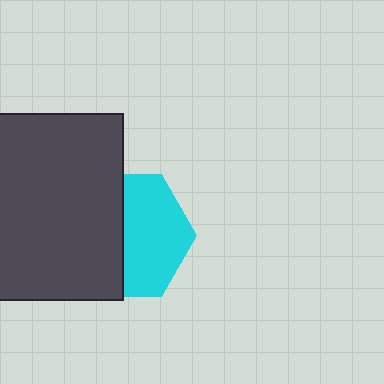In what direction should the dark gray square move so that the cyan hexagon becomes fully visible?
The dark gray square should move left. That is the shortest direction to clear the overlap and leave the cyan hexagon fully visible.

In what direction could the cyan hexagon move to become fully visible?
The cyan hexagon could move right. That would shift it out from behind the dark gray square entirely.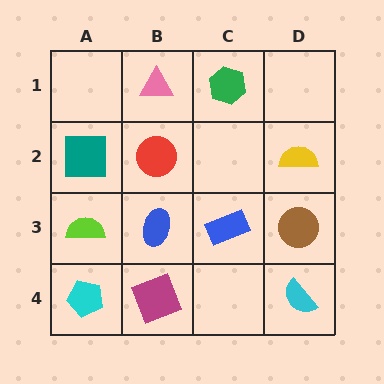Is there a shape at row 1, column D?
No, that cell is empty.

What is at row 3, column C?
A blue rectangle.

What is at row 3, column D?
A brown circle.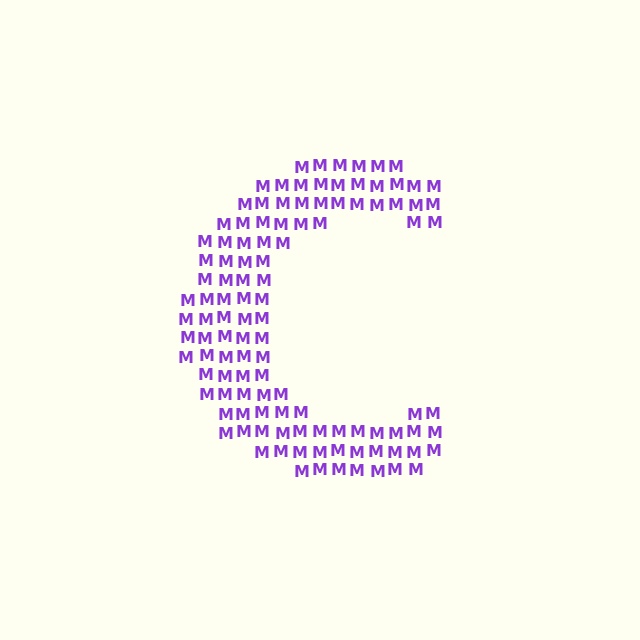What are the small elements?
The small elements are letter M's.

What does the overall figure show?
The overall figure shows the letter C.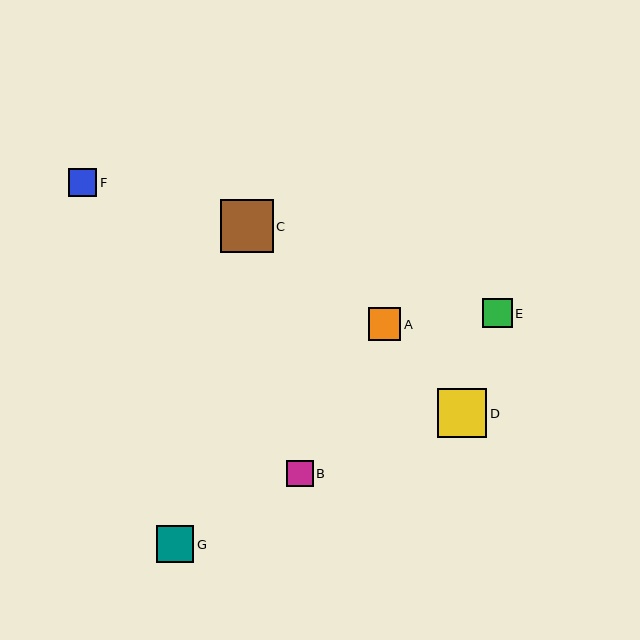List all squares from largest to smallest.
From largest to smallest: C, D, G, A, E, F, B.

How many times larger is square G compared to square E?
Square G is approximately 1.3 times the size of square E.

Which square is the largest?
Square C is the largest with a size of approximately 52 pixels.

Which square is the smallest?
Square B is the smallest with a size of approximately 27 pixels.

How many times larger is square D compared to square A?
Square D is approximately 1.5 times the size of square A.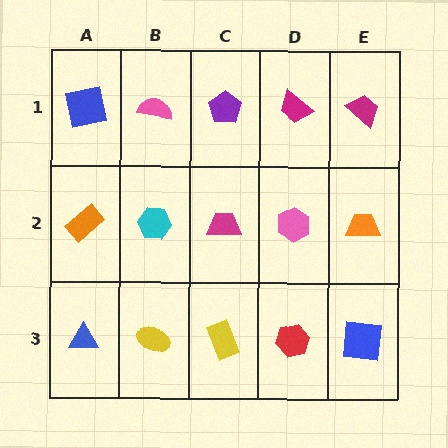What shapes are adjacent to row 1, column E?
An orange trapezoid (row 2, column E), a magenta trapezoid (row 1, column D).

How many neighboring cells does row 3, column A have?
2.